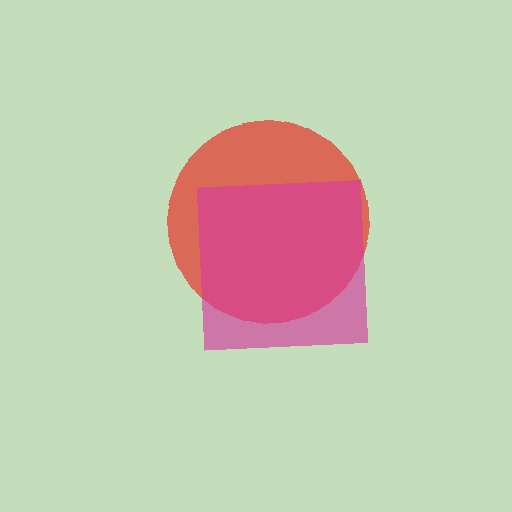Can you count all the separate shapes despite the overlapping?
Yes, there are 2 separate shapes.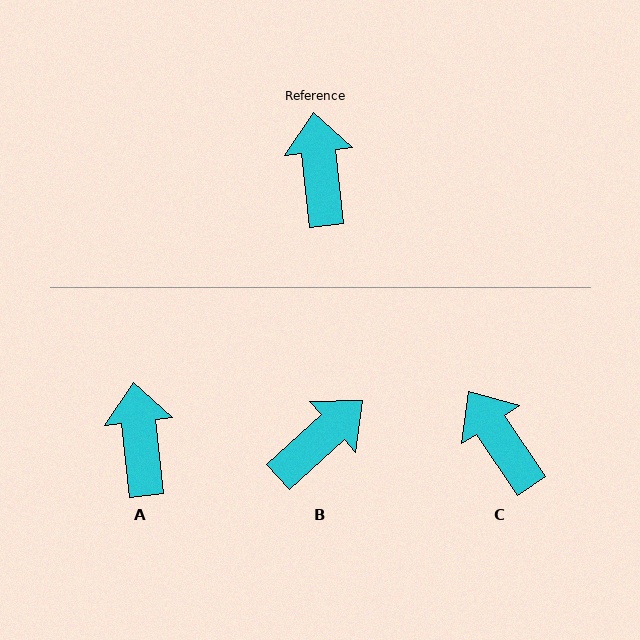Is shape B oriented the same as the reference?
No, it is off by about 54 degrees.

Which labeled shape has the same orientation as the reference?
A.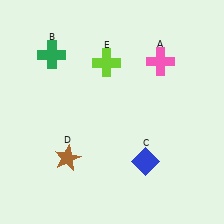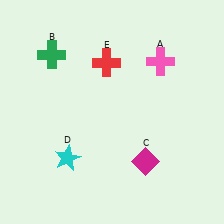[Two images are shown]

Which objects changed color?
C changed from blue to magenta. D changed from brown to cyan. E changed from lime to red.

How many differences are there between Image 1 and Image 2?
There are 3 differences between the two images.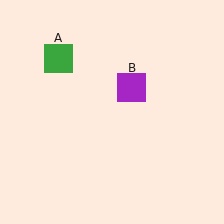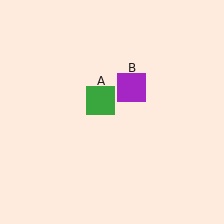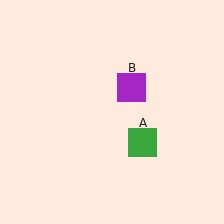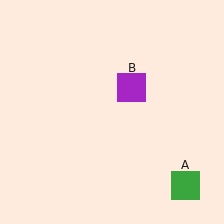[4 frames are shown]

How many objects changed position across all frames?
1 object changed position: green square (object A).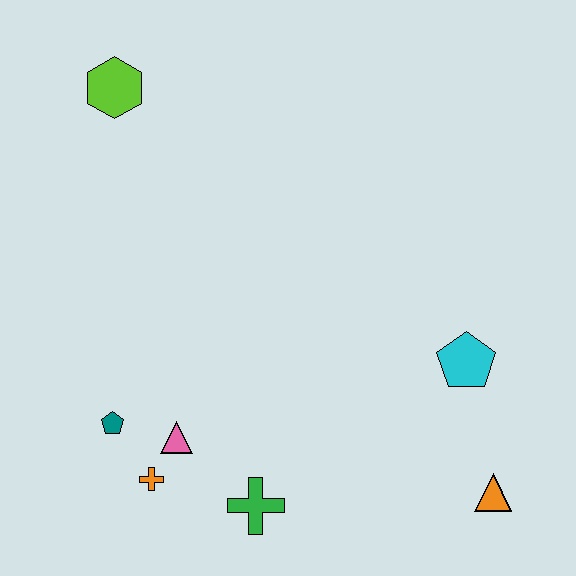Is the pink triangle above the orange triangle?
Yes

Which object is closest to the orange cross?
The pink triangle is closest to the orange cross.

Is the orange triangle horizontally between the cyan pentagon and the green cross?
No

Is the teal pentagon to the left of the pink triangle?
Yes